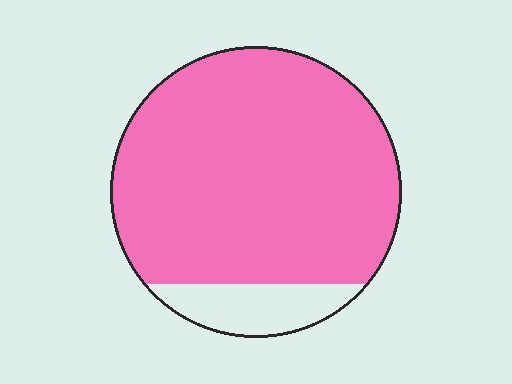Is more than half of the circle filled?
Yes.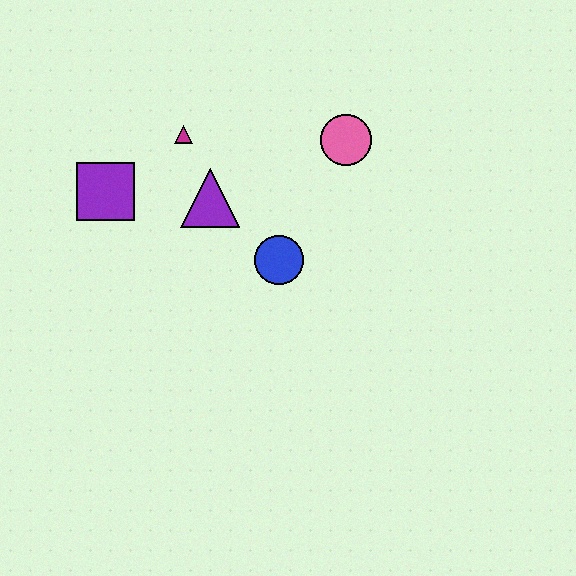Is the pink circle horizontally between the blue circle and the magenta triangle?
No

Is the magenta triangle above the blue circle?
Yes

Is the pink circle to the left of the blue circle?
No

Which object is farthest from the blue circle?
The purple square is farthest from the blue circle.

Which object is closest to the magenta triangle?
The purple triangle is closest to the magenta triangle.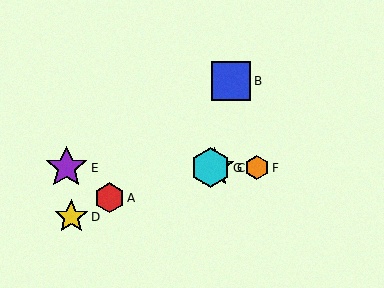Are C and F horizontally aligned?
Yes, both are at y≈168.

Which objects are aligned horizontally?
Objects C, E, F, G are aligned horizontally.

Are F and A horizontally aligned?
No, F is at y≈168 and A is at y≈198.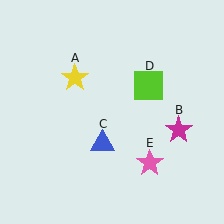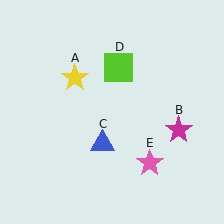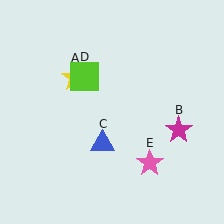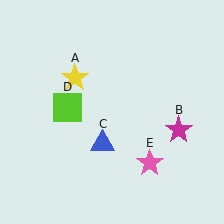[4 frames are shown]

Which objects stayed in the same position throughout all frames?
Yellow star (object A) and magenta star (object B) and blue triangle (object C) and pink star (object E) remained stationary.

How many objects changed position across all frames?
1 object changed position: lime square (object D).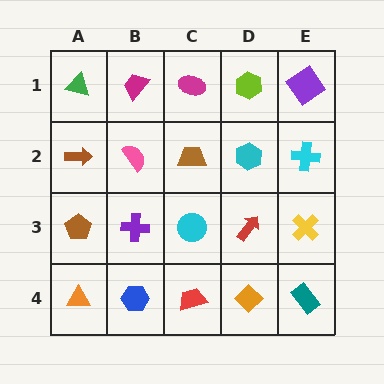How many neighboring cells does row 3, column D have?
4.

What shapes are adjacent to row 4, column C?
A cyan circle (row 3, column C), a blue hexagon (row 4, column B), an orange diamond (row 4, column D).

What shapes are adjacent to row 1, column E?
A cyan cross (row 2, column E), a lime hexagon (row 1, column D).